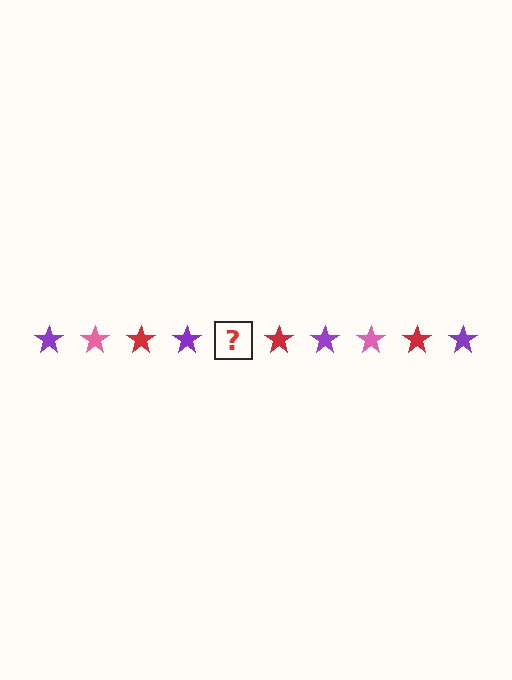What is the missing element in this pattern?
The missing element is a pink star.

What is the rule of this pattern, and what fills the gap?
The rule is that the pattern cycles through purple, pink, red stars. The gap should be filled with a pink star.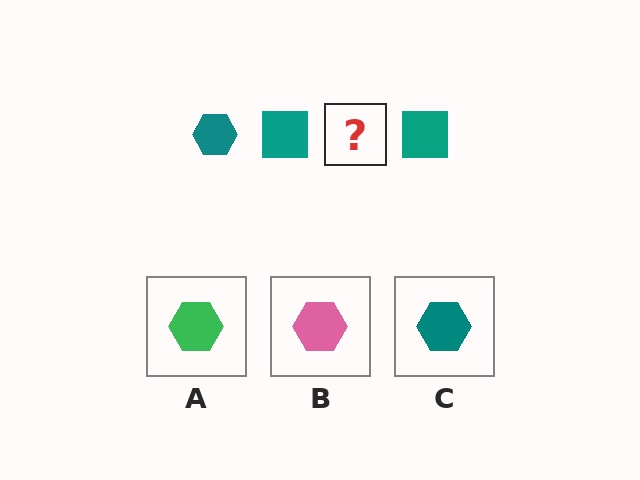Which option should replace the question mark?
Option C.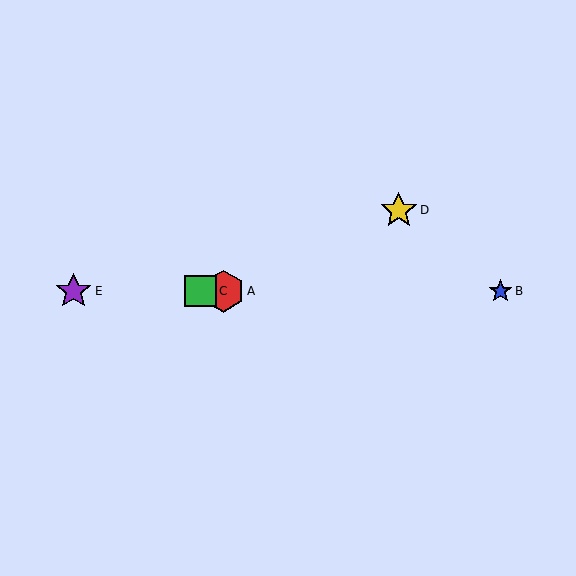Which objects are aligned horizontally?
Objects A, B, C, E are aligned horizontally.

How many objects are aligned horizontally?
4 objects (A, B, C, E) are aligned horizontally.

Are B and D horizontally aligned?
No, B is at y≈291 and D is at y≈210.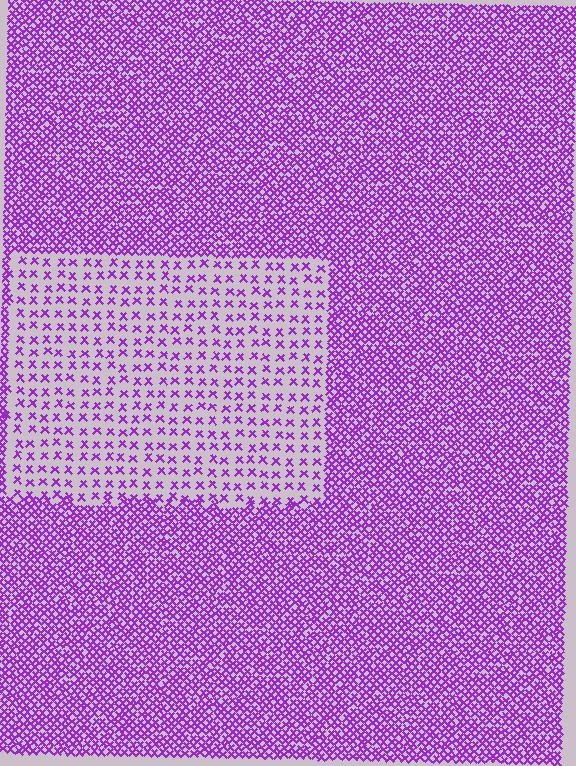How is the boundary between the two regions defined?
The boundary is defined by a change in element density (approximately 2.9x ratio). All elements are the same color, size, and shape.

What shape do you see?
I see a rectangle.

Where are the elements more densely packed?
The elements are more densely packed outside the rectangle boundary.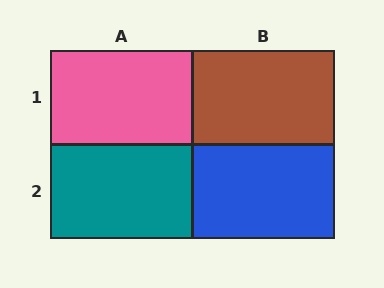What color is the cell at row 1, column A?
Pink.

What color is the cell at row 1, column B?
Brown.